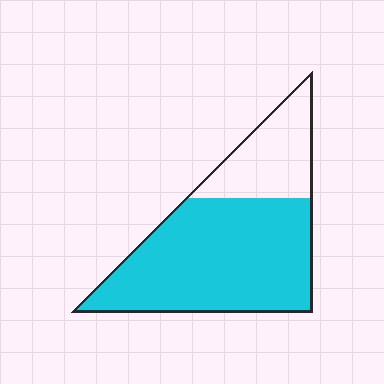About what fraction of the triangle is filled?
About three quarters (3/4).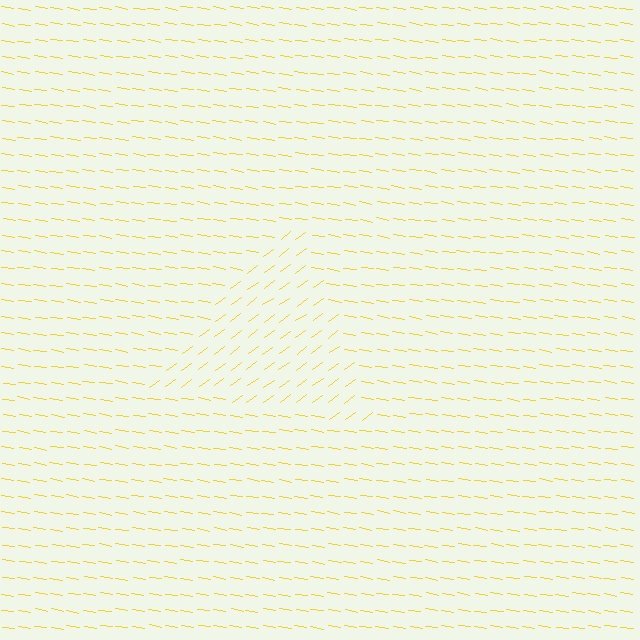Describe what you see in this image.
The image is filled with small yellow line segments. A triangle region in the image has lines oriented differently from the surrounding lines, creating a visible texture boundary.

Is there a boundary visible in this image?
Yes, there is a texture boundary formed by a change in line orientation.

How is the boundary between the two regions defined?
The boundary is defined purely by a change in line orientation (approximately 45 degrees difference). All lines are the same color and thickness.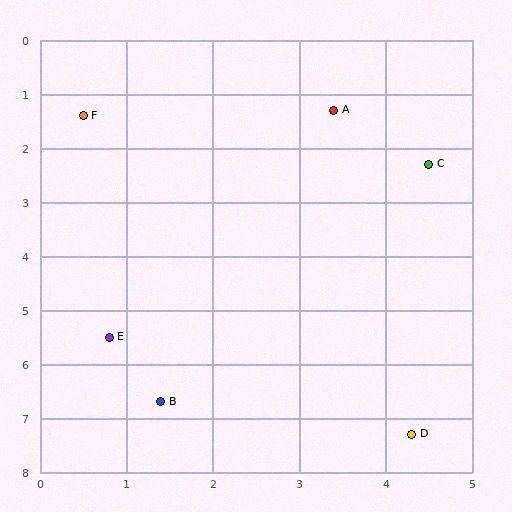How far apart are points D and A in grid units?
Points D and A are about 6.1 grid units apart.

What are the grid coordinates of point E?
Point E is at approximately (0.8, 5.5).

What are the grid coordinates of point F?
Point F is at approximately (0.5, 1.4).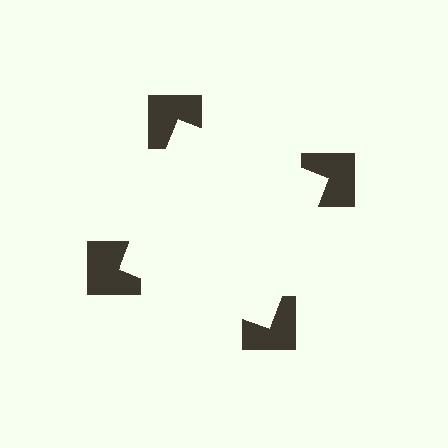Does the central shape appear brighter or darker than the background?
It typically appears slightly brighter than the background, even though no actual brightness change is drawn.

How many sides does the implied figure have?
4 sides.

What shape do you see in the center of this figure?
An illusory square — its edges are inferred from the aligned wedge cuts in the notched squares, not physically drawn.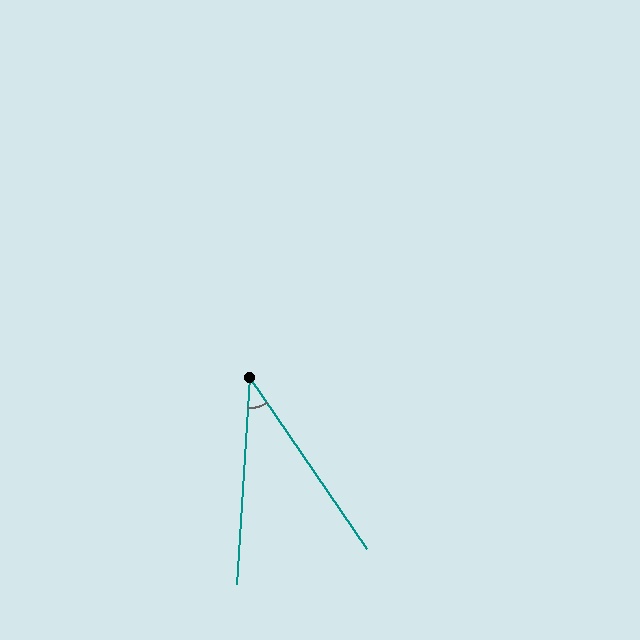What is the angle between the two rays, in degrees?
Approximately 38 degrees.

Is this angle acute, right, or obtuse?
It is acute.